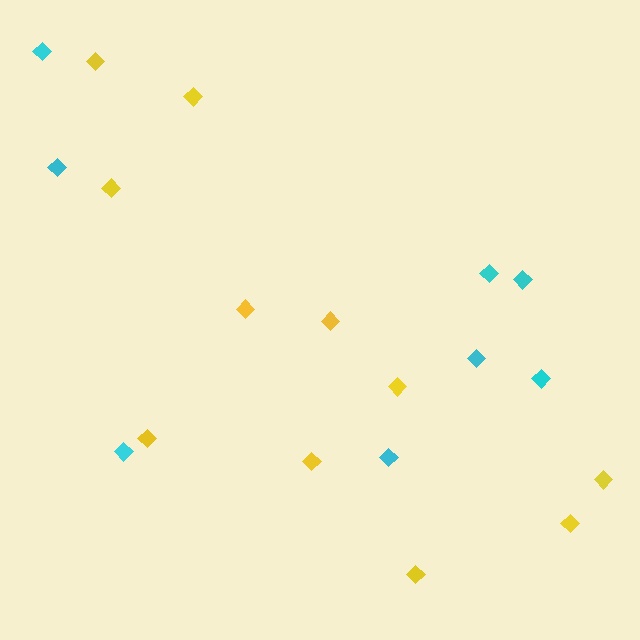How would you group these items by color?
There are 2 groups: one group of yellow diamonds (11) and one group of cyan diamonds (8).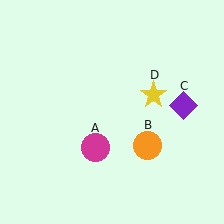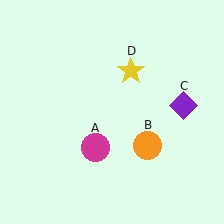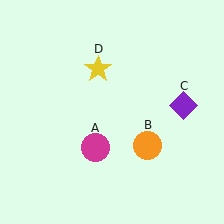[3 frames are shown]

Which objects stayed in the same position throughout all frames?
Magenta circle (object A) and orange circle (object B) and purple diamond (object C) remained stationary.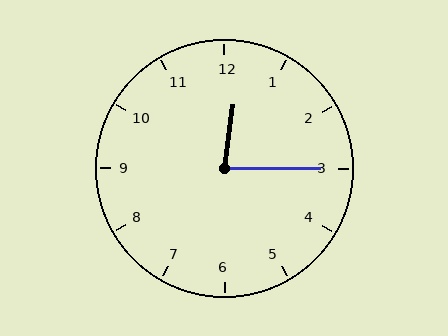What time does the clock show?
12:15.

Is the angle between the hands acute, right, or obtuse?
It is acute.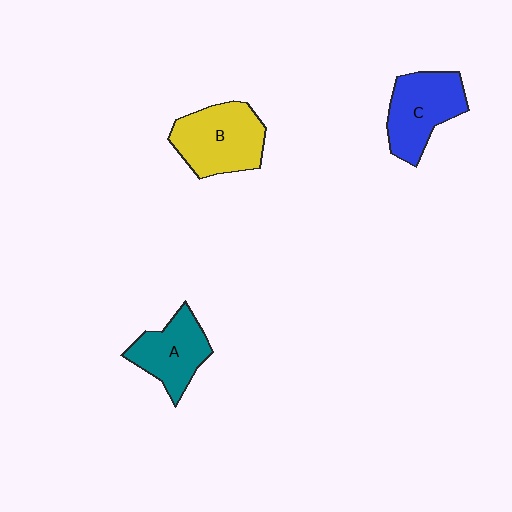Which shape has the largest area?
Shape B (yellow).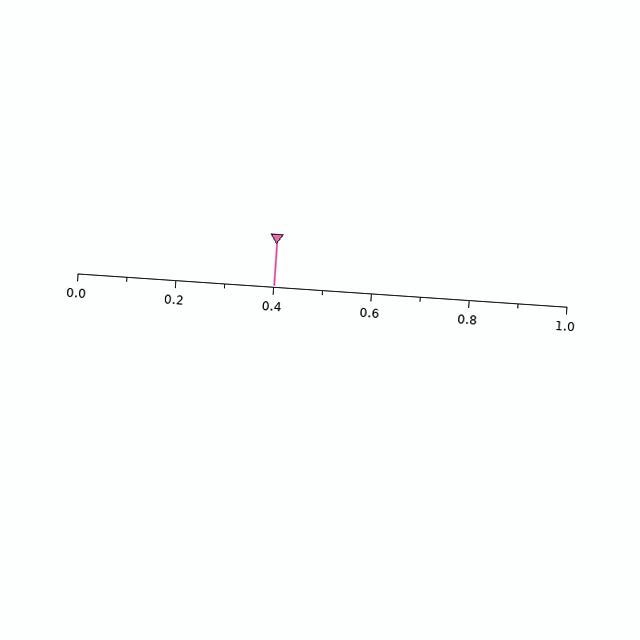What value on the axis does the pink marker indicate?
The marker indicates approximately 0.4.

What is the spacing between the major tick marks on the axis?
The major ticks are spaced 0.2 apart.